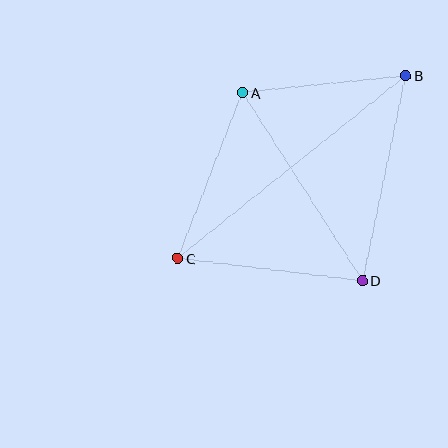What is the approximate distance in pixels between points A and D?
The distance between A and D is approximately 223 pixels.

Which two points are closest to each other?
Points A and B are closest to each other.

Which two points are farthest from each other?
Points B and C are farthest from each other.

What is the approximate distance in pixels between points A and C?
The distance between A and C is approximately 178 pixels.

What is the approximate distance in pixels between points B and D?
The distance between B and D is approximately 209 pixels.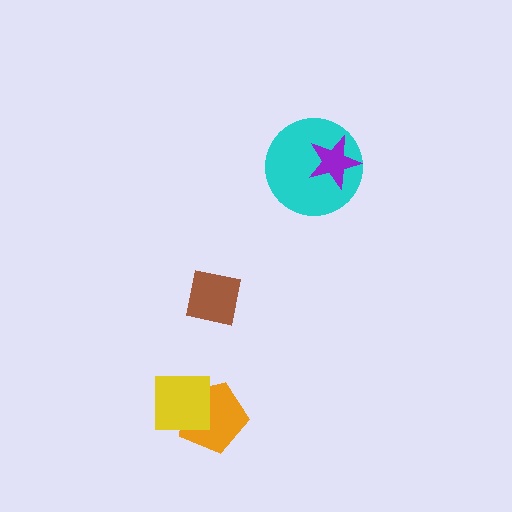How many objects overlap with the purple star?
1 object overlaps with the purple star.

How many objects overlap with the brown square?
0 objects overlap with the brown square.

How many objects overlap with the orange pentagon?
1 object overlaps with the orange pentagon.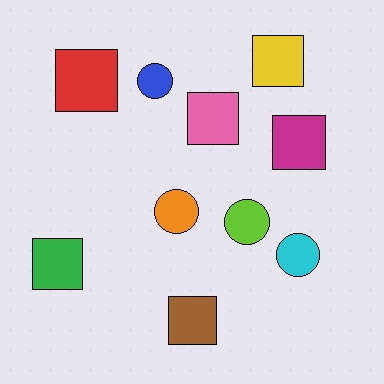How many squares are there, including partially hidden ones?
There are 6 squares.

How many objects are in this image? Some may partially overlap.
There are 10 objects.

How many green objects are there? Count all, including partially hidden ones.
There is 1 green object.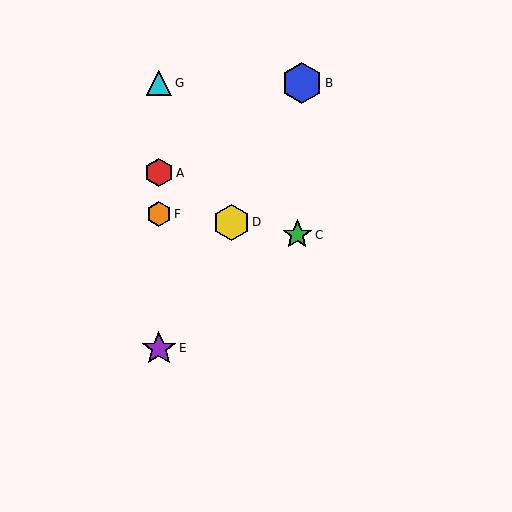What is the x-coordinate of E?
Object E is at x≈159.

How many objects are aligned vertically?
4 objects (A, E, F, G) are aligned vertically.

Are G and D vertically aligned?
No, G is at x≈159 and D is at x≈232.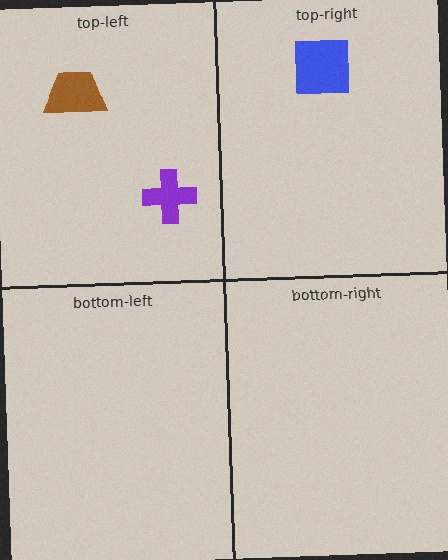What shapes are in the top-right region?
The blue square.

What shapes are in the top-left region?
The brown trapezoid, the purple cross.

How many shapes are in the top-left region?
2.